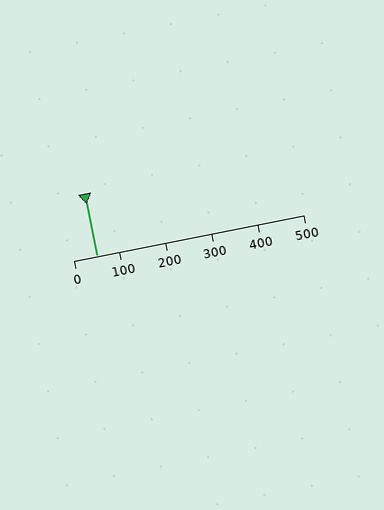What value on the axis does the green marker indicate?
The marker indicates approximately 50.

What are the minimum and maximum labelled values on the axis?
The axis runs from 0 to 500.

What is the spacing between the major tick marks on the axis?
The major ticks are spaced 100 apart.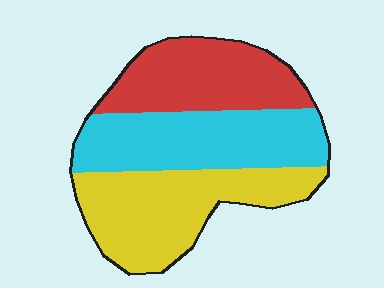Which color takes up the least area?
Red, at roughly 30%.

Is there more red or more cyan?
Cyan.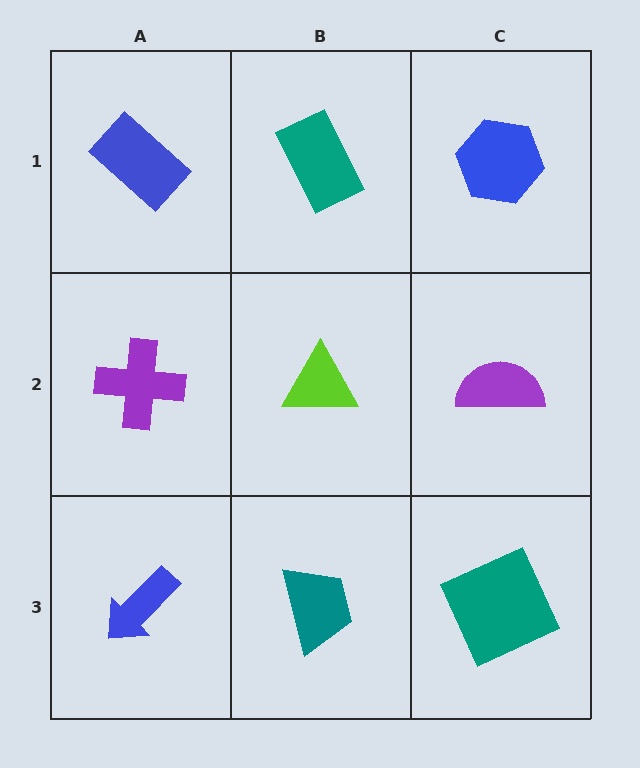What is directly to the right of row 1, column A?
A teal rectangle.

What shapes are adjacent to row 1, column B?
A lime triangle (row 2, column B), a blue rectangle (row 1, column A), a blue hexagon (row 1, column C).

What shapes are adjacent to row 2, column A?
A blue rectangle (row 1, column A), a blue arrow (row 3, column A), a lime triangle (row 2, column B).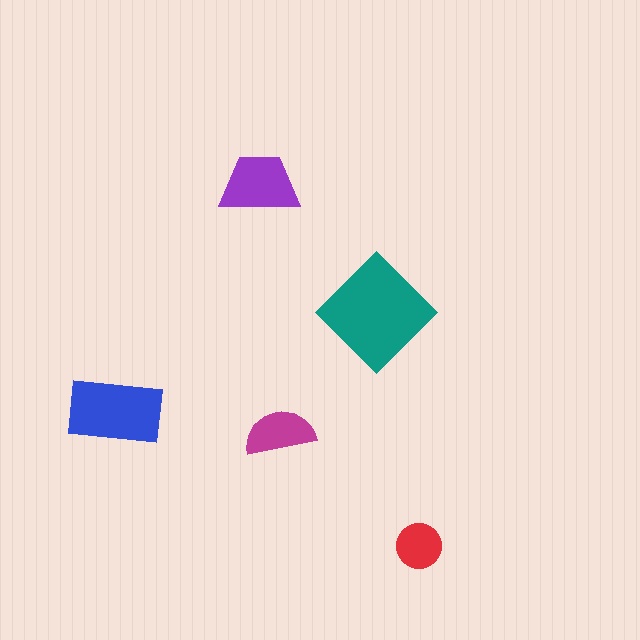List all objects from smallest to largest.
The red circle, the magenta semicircle, the purple trapezoid, the blue rectangle, the teal diamond.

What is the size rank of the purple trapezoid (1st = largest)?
3rd.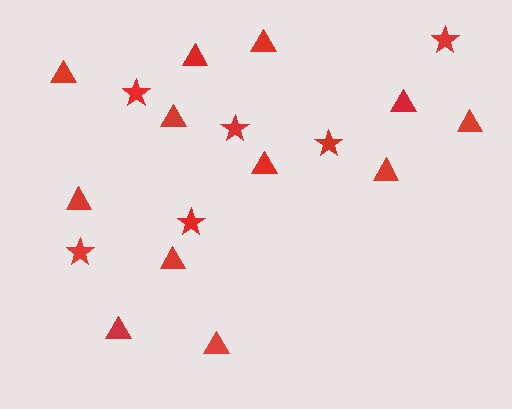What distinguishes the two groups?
There are 2 groups: one group of stars (6) and one group of triangles (12).